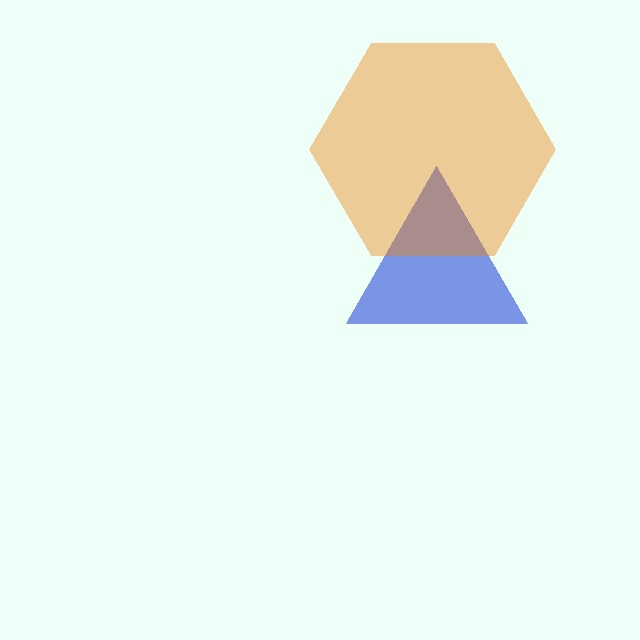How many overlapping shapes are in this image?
There are 2 overlapping shapes in the image.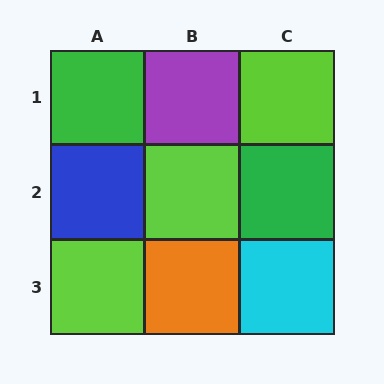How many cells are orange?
1 cell is orange.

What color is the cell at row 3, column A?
Lime.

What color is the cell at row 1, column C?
Lime.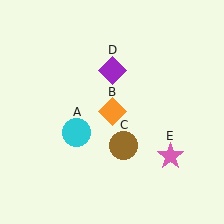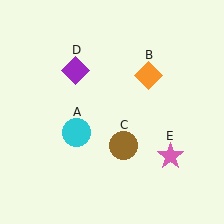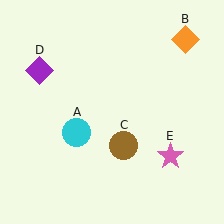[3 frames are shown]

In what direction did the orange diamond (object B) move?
The orange diamond (object B) moved up and to the right.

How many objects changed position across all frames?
2 objects changed position: orange diamond (object B), purple diamond (object D).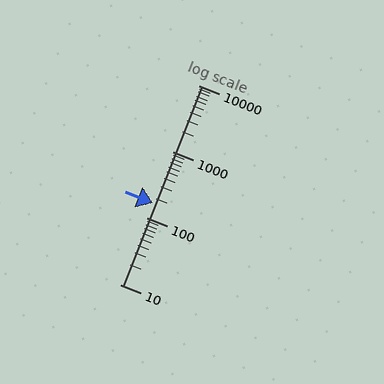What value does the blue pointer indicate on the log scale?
The pointer indicates approximately 170.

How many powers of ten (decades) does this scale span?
The scale spans 3 decades, from 10 to 10000.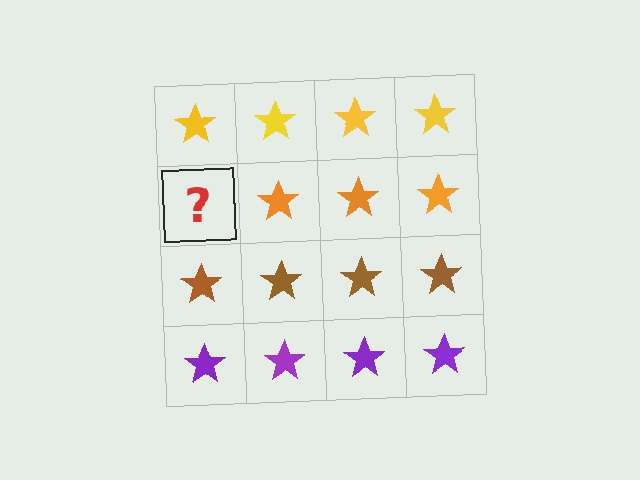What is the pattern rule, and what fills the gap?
The rule is that each row has a consistent color. The gap should be filled with an orange star.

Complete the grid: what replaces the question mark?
The question mark should be replaced with an orange star.